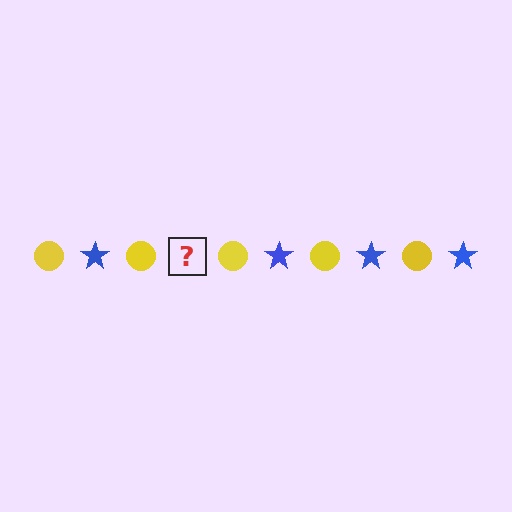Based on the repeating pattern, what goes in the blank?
The blank should be a blue star.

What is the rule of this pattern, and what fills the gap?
The rule is that the pattern alternates between yellow circle and blue star. The gap should be filled with a blue star.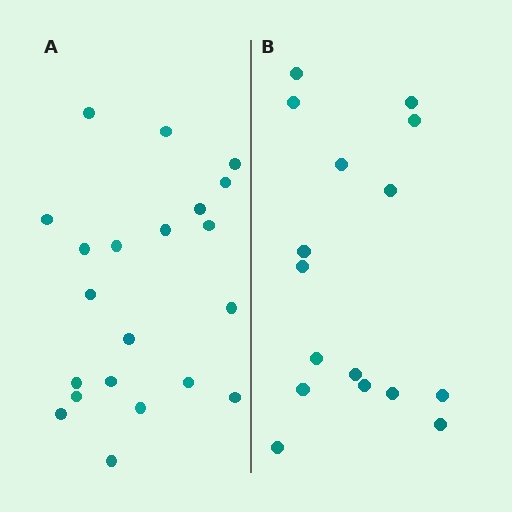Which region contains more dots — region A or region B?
Region A (the left region) has more dots.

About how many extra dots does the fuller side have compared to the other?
Region A has about 5 more dots than region B.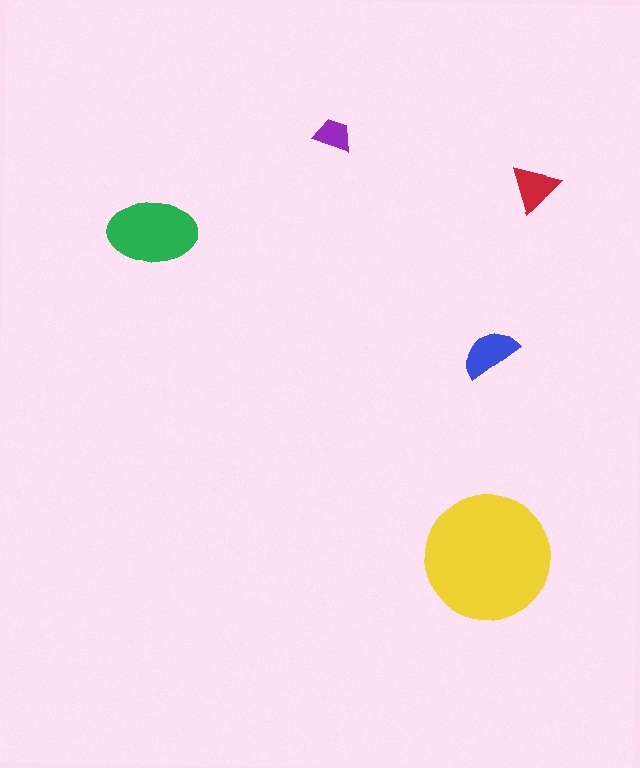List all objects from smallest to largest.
The purple trapezoid, the red triangle, the blue semicircle, the green ellipse, the yellow circle.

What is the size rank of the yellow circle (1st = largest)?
1st.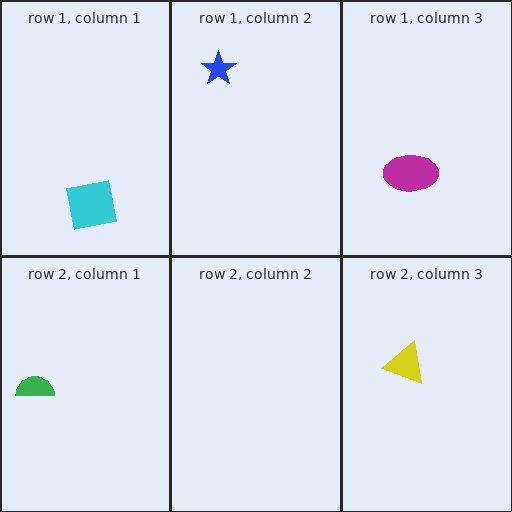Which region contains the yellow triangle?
The row 2, column 3 region.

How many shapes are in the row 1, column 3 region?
1.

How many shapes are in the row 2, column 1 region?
1.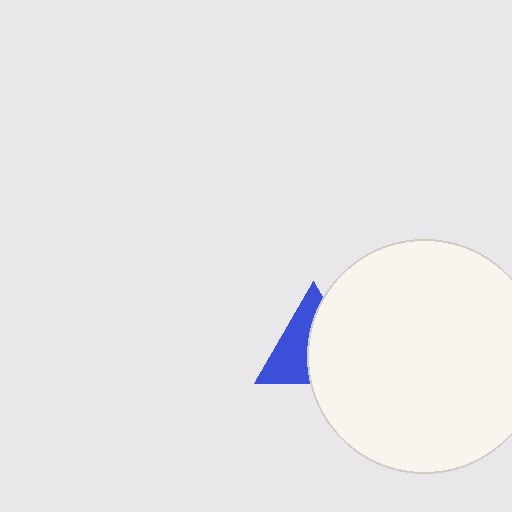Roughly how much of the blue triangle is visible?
About half of it is visible (roughly 48%).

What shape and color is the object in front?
The object in front is a white circle.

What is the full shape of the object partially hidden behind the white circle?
The partially hidden object is a blue triangle.